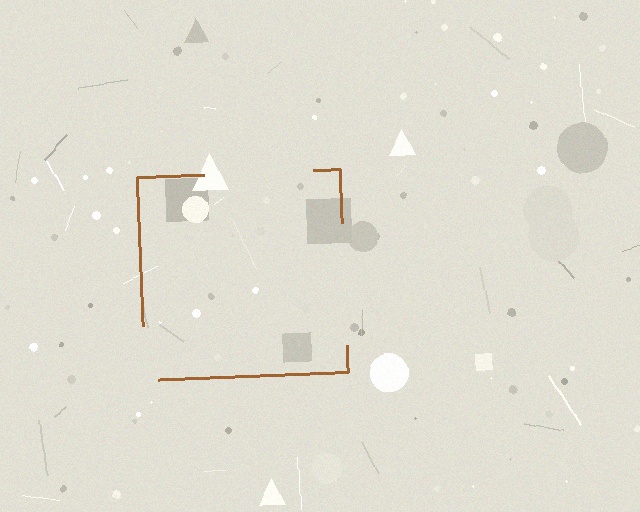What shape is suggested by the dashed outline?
The dashed outline suggests a square.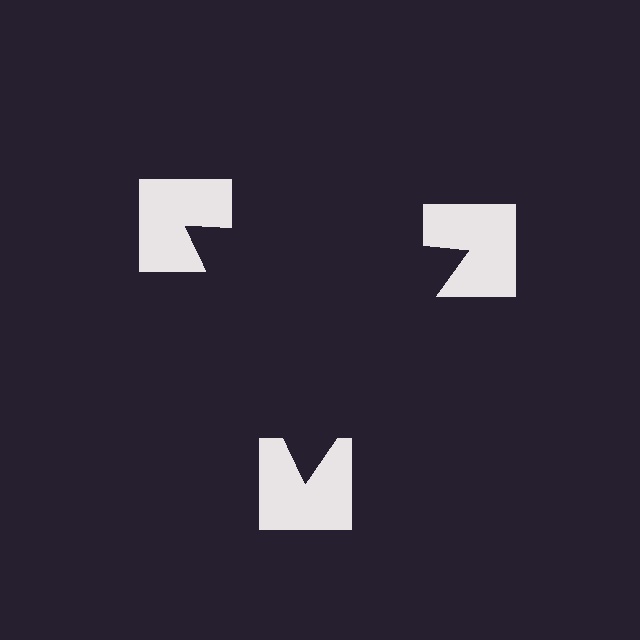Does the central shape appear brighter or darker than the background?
It typically appears slightly darker than the background, even though no actual brightness change is drawn.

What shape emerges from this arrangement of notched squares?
An illusory triangle — its edges are inferred from the aligned wedge cuts in the notched squares, not physically drawn.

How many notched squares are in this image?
There are 3 — one at each vertex of the illusory triangle.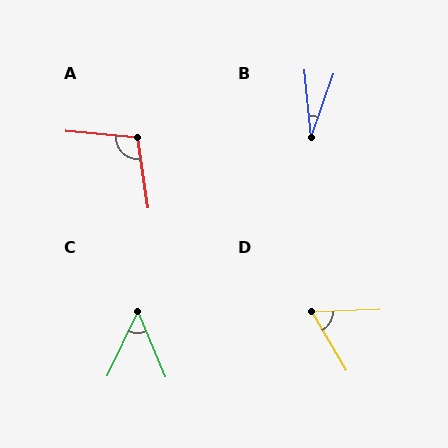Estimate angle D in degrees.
Approximately 62 degrees.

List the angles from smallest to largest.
B (25°), C (48°), D (62°), A (104°).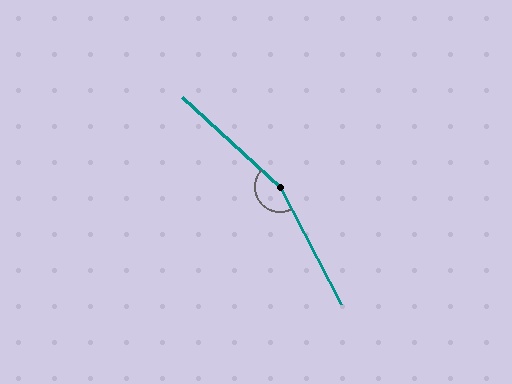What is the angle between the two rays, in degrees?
Approximately 160 degrees.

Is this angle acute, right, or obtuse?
It is obtuse.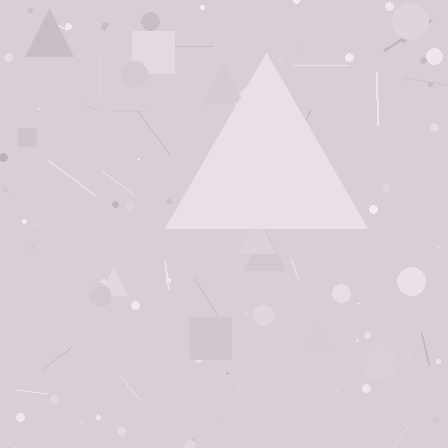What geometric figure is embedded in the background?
A triangle is embedded in the background.